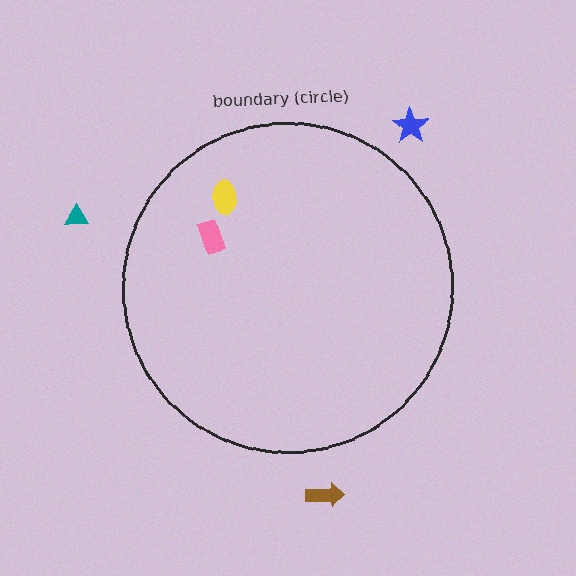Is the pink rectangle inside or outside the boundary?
Inside.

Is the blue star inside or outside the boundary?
Outside.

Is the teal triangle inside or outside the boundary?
Outside.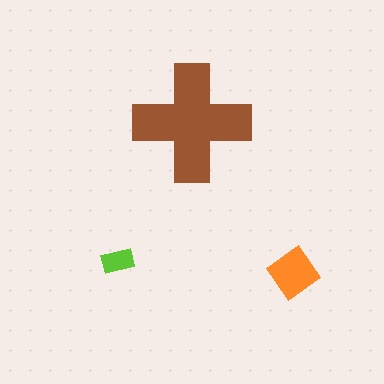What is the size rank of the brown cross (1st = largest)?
1st.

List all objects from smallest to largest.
The lime rectangle, the orange diamond, the brown cross.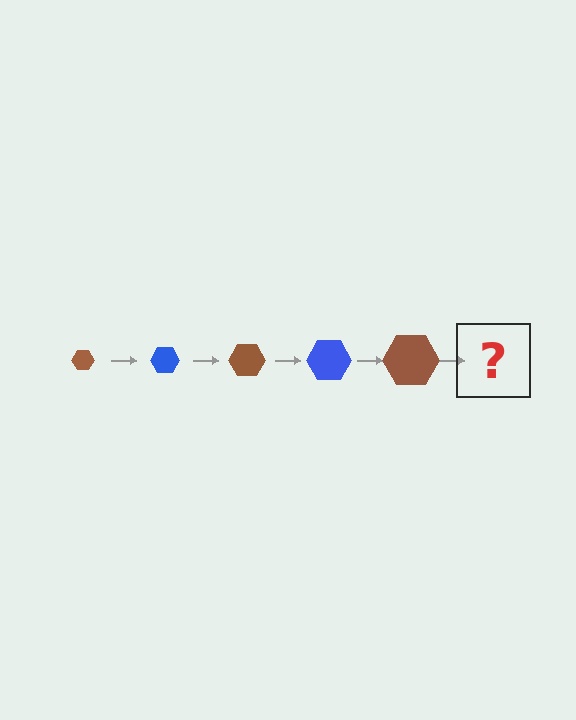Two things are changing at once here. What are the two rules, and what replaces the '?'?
The two rules are that the hexagon grows larger each step and the color cycles through brown and blue. The '?' should be a blue hexagon, larger than the previous one.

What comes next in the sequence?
The next element should be a blue hexagon, larger than the previous one.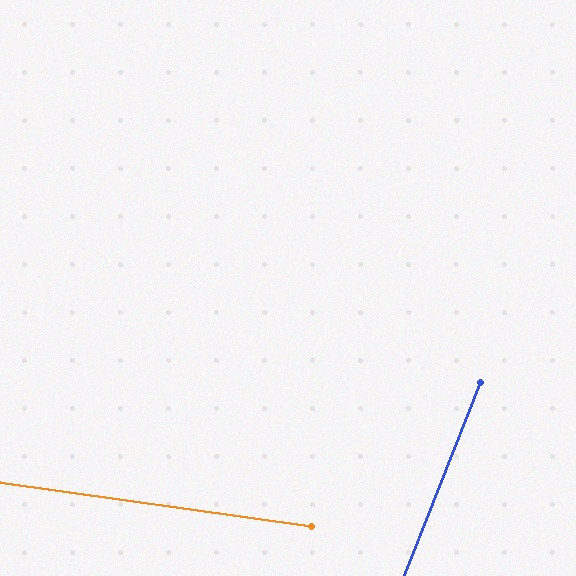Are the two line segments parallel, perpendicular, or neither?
Neither parallel nor perpendicular — they differ by about 76°.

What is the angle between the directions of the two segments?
Approximately 76 degrees.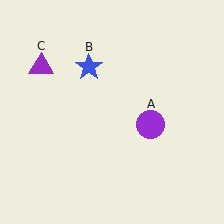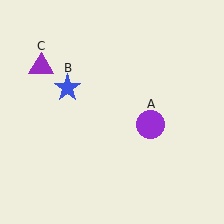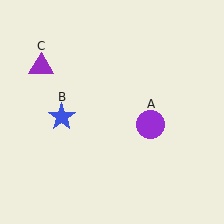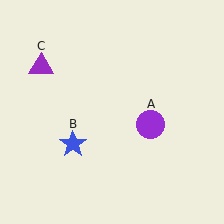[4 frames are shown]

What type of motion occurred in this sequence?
The blue star (object B) rotated counterclockwise around the center of the scene.